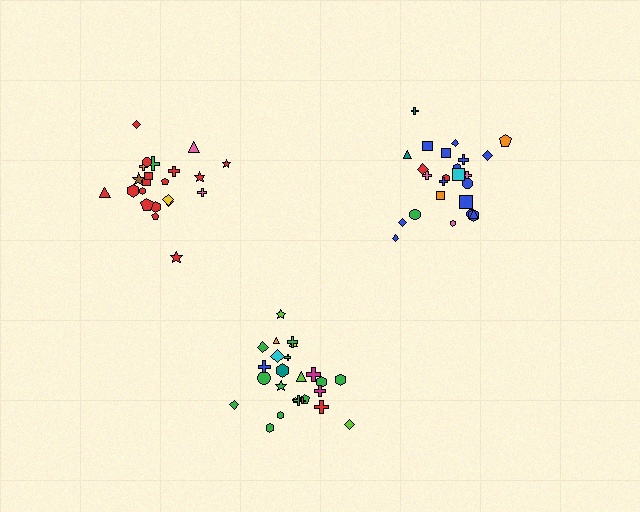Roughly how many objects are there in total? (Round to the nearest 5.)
Roughly 70 objects in total.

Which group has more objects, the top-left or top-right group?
The top-right group.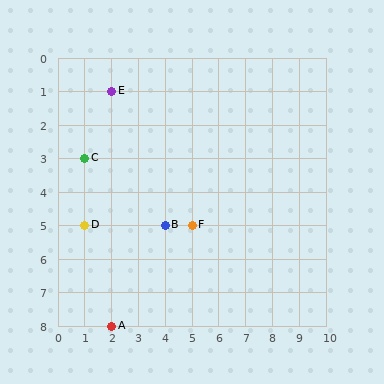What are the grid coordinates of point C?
Point C is at grid coordinates (1, 3).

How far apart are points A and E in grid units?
Points A and E are 7 rows apart.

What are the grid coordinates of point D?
Point D is at grid coordinates (1, 5).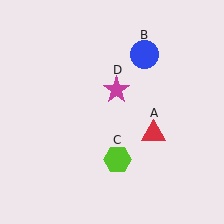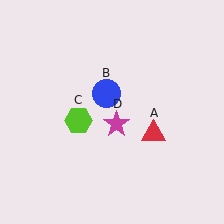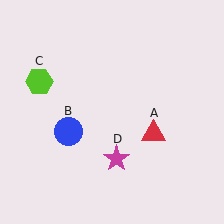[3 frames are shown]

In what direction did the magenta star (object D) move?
The magenta star (object D) moved down.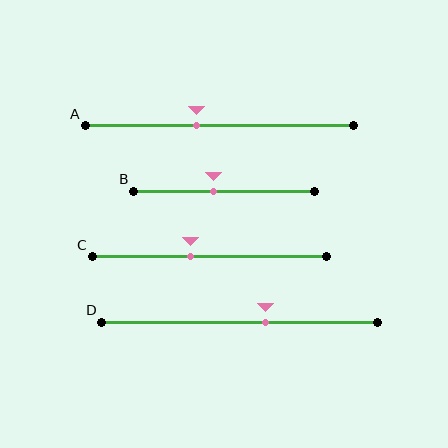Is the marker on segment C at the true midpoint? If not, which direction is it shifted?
No, the marker on segment C is shifted to the left by about 8% of the segment length.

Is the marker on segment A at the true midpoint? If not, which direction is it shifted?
No, the marker on segment A is shifted to the left by about 8% of the segment length.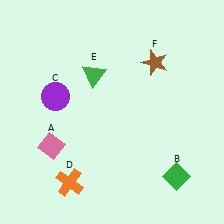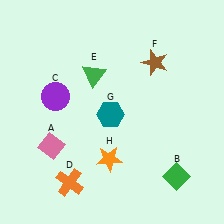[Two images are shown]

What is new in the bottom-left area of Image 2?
An orange star (H) was added in the bottom-left area of Image 2.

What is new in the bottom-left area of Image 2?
A teal hexagon (G) was added in the bottom-left area of Image 2.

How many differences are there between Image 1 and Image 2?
There are 2 differences between the two images.